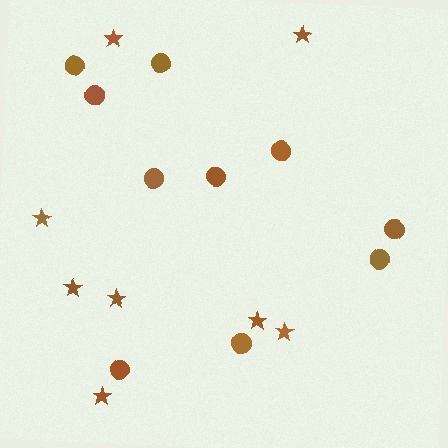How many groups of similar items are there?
There are 2 groups: one group of circles (10) and one group of stars (8).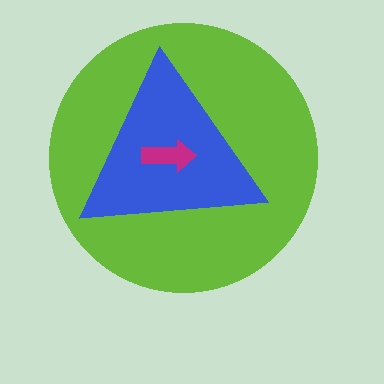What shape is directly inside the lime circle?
The blue triangle.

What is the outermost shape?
The lime circle.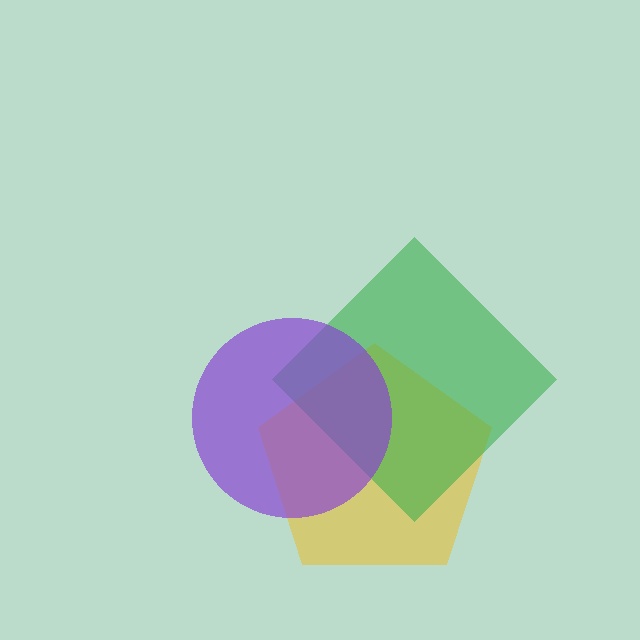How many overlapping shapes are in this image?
There are 3 overlapping shapes in the image.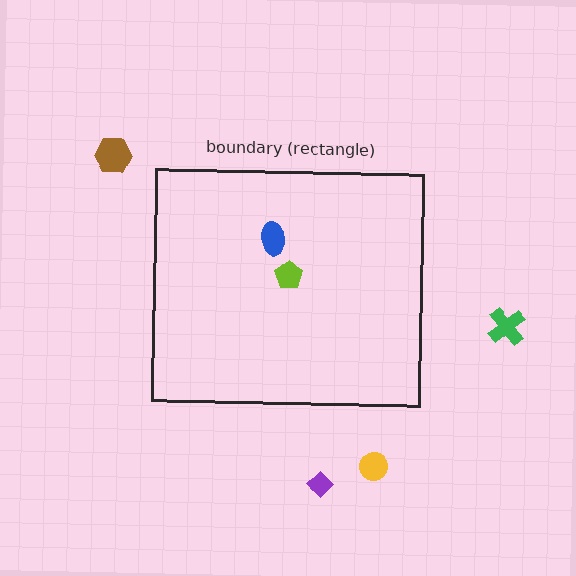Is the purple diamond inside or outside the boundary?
Outside.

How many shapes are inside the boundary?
2 inside, 4 outside.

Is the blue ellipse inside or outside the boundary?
Inside.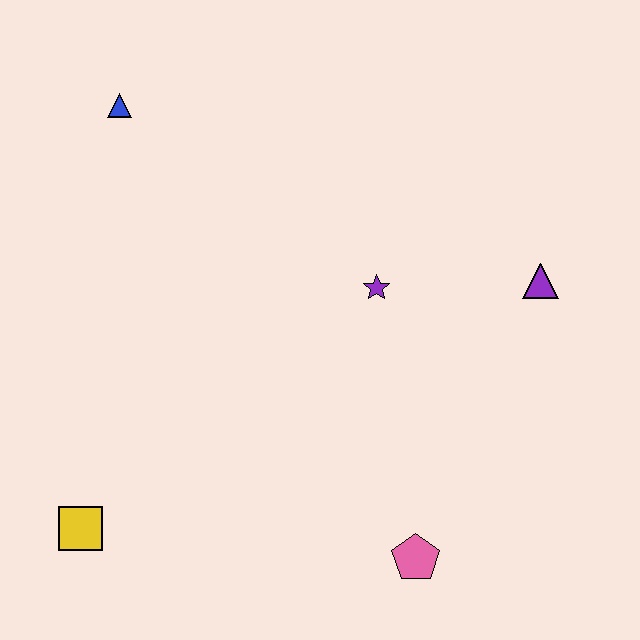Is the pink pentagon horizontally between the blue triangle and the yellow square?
No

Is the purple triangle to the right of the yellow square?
Yes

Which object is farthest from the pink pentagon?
The blue triangle is farthest from the pink pentagon.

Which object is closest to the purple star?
The purple triangle is closest to the purple star.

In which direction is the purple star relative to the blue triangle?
The purple star is to the right of the blue triangle.